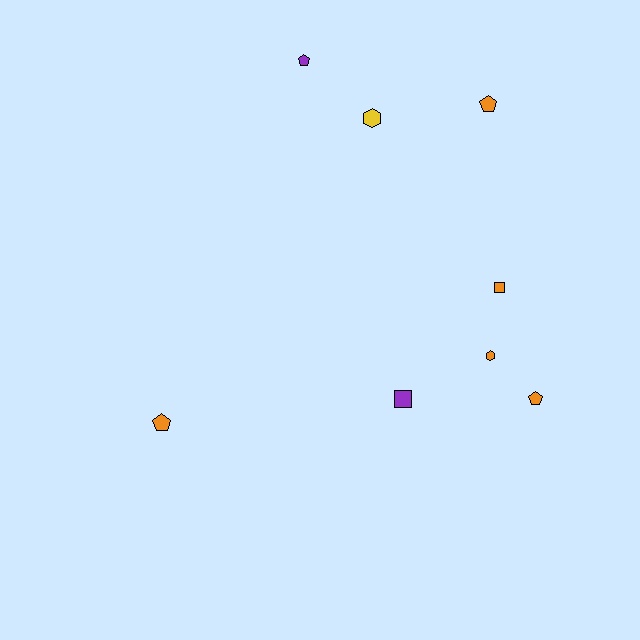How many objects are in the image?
There are 8 objects.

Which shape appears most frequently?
Pentagon, with 4 objects.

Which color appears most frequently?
Orange, with 5 objects.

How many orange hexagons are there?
There is 1 orange hexagon.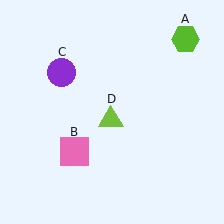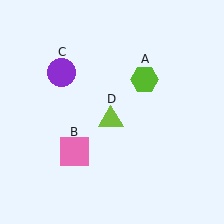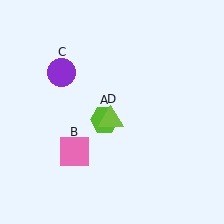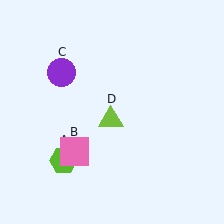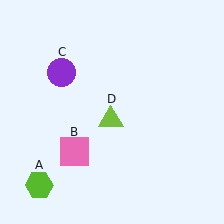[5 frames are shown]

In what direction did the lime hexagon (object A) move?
The lime hexagon (object A) moved down and to the left.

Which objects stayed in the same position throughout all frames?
Pink square (object B) and purple circle (object C) and lime triangle (object D) remained stationary.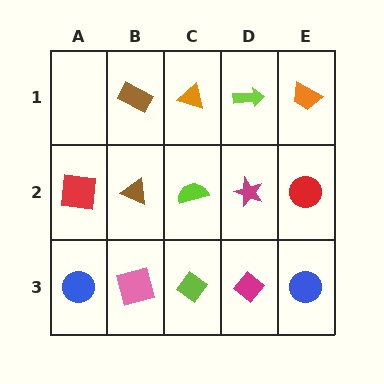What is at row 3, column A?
A blue circle.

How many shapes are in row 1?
4 shapes.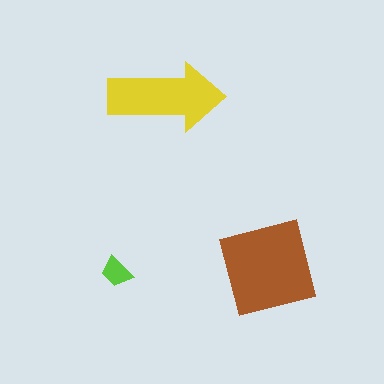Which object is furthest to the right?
The brown square is rightmost.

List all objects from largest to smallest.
The brown square, the yellow arrow, the lime trapezoid.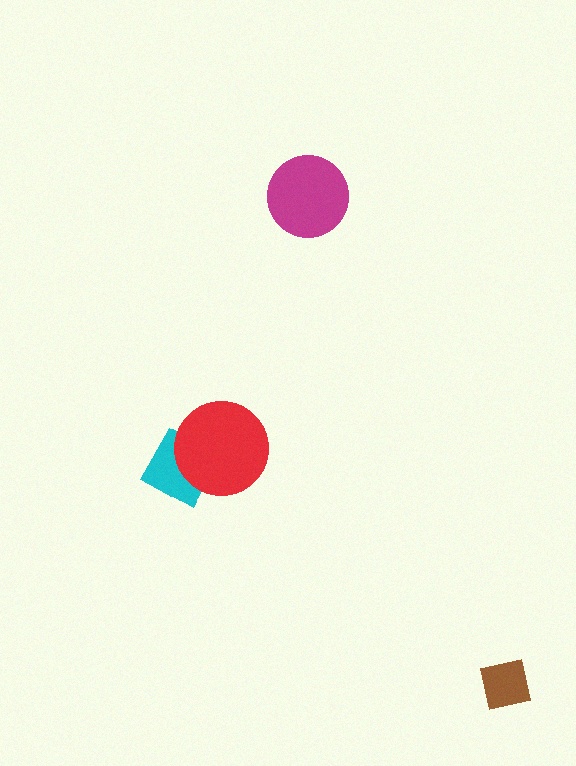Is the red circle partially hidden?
No, no other shape covers it.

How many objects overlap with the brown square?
0 objects overlap with the brown square.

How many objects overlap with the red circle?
1 object overlaps with the red circle.